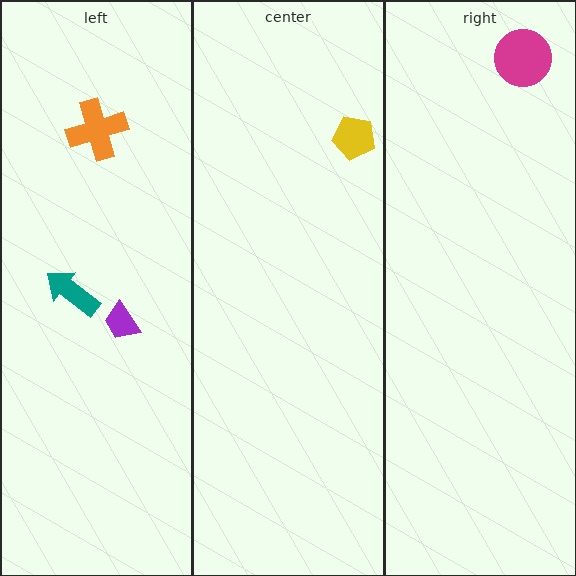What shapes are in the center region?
The yellow pentagon.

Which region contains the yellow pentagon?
The center region.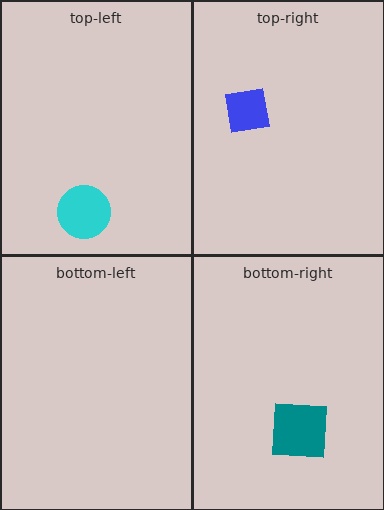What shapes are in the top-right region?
The blue square.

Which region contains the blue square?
The top-right region.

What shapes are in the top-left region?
The cyan circle.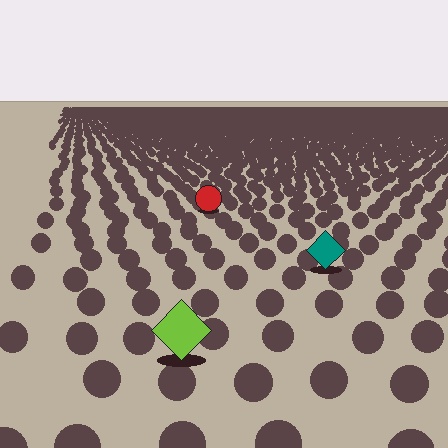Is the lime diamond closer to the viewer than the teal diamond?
Yes. The lime diamond is closer — you can tell from the texture gradient: the ground texture is coarser near it.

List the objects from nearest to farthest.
From nearest to farthest: the lime diamond, the teal diamond, the red circle.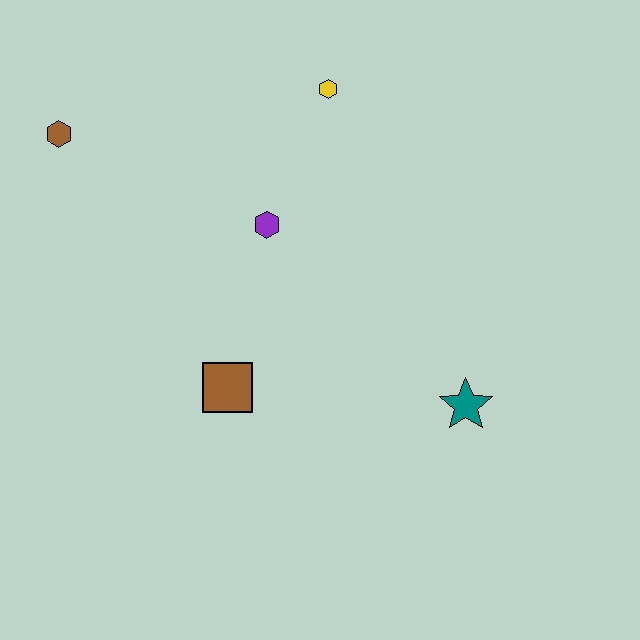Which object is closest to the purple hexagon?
The yellow hexagon is closest to the purple hexagon.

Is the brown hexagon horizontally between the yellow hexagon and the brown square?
No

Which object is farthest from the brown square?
The yellow hexagon is farthest from the brown square.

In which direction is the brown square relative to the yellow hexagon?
The brown square is below the yellow hexagon.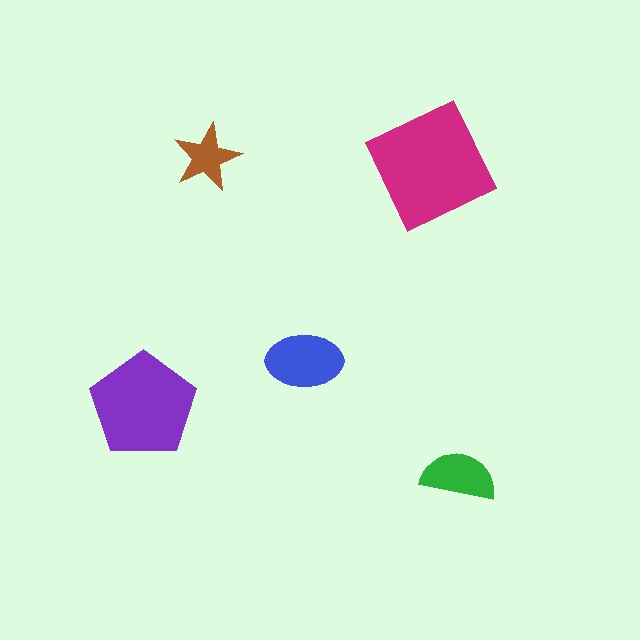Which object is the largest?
The magenta square.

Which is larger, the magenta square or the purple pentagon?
The magenta square.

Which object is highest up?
The brown star is topmost.